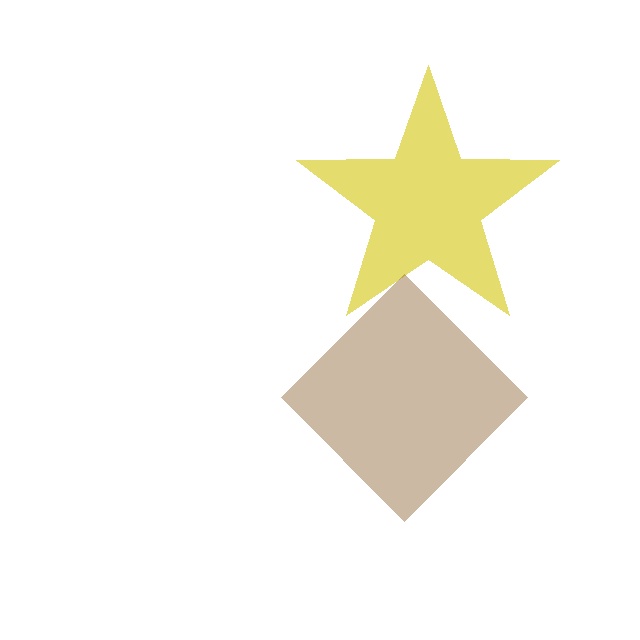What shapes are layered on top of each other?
The layered shapes are: a yellow star, a brown diamond.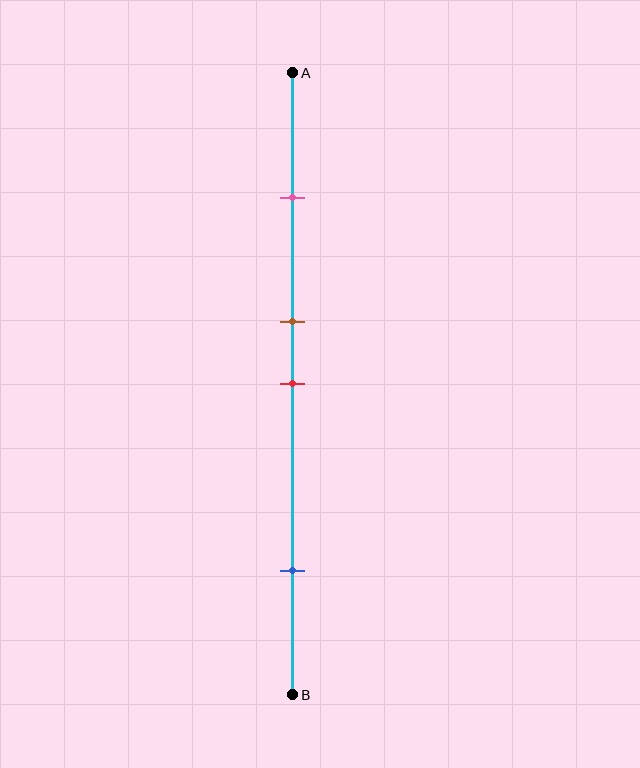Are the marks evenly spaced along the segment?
No, the marks are not evenly spaced.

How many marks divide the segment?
There are 4 marks dividing the segment.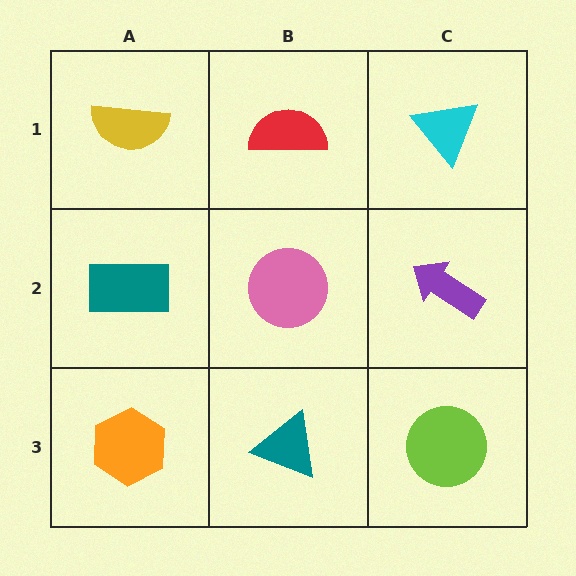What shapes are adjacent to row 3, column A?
A teal rectangle (row 2, column A), a teal triangle (row 3, column B).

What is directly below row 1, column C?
A purple arrow.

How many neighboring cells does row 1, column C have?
2.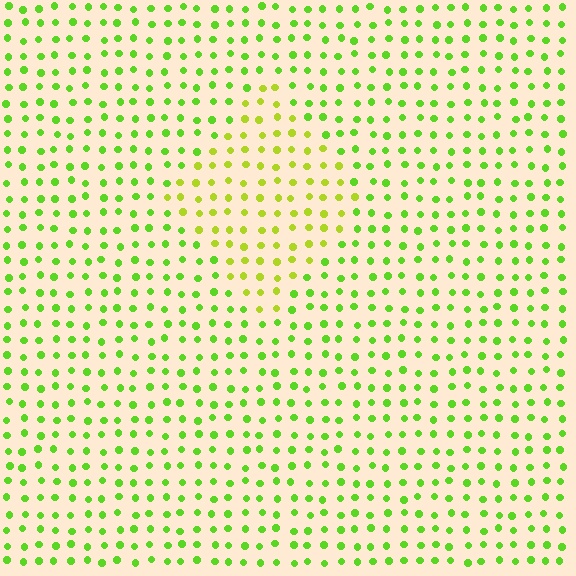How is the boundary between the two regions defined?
The boundary is defined purely by a slight shift in hue (about 28 degrees). Spacing, size, and orientation are identical on both sides.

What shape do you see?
I see a diamond.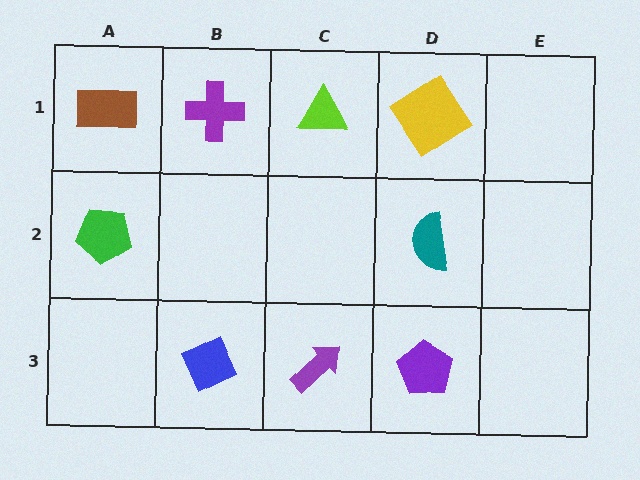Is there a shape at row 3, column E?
No, that cell is empty.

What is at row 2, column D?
A teal semicircle.